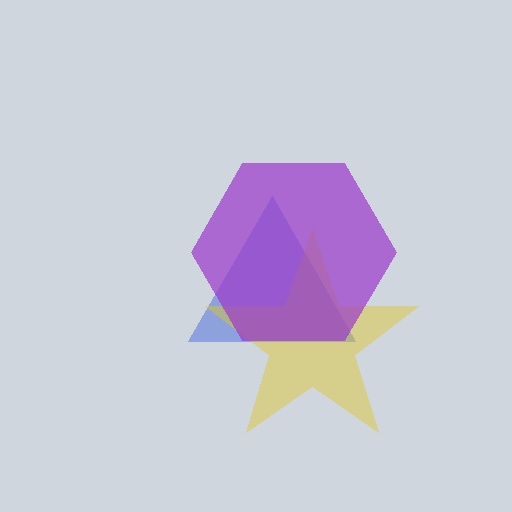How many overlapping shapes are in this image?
There are 3 overlapping shapes in the image.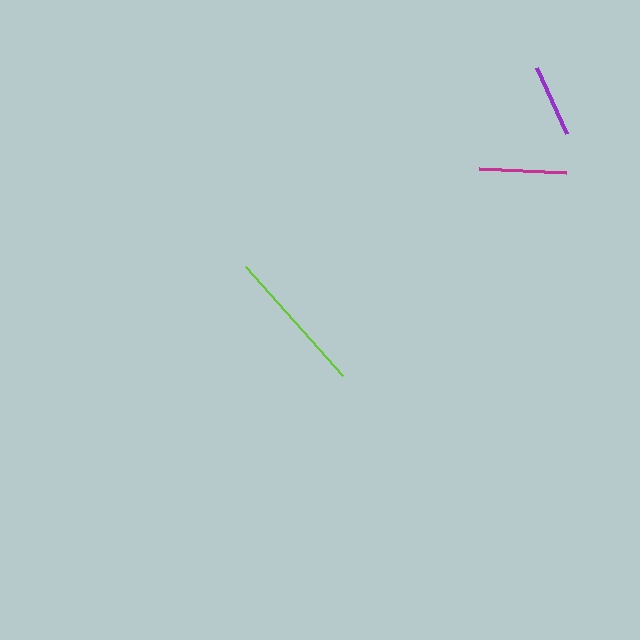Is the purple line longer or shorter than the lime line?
The lime line is longer than the purple line.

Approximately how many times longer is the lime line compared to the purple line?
The lime line is approximately 2.0 times the length of the purple line.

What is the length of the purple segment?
The purple segment is approximately 72 pixels long.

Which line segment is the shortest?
The purple line is the shortest at approximately 72 pixels.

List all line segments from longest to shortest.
From longest to shortest: lime, magenta, purple.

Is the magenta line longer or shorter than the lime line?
The lime line is longer than the magenta line.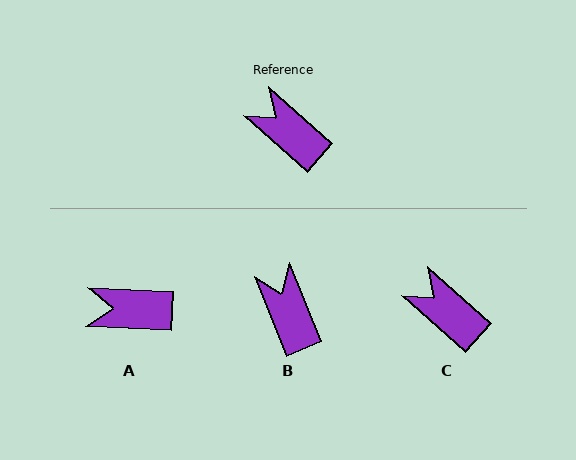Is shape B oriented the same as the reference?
No, it is off by about 26 degrees.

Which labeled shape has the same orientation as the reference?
C.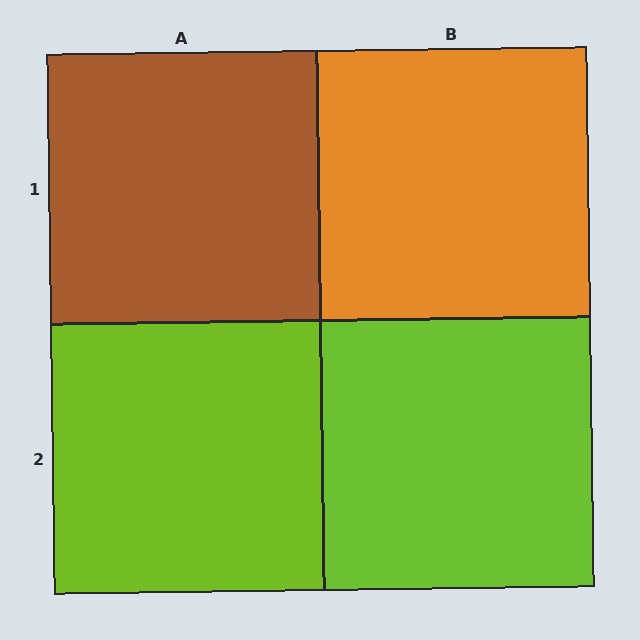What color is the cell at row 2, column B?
Lime.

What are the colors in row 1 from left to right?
Brown, orange.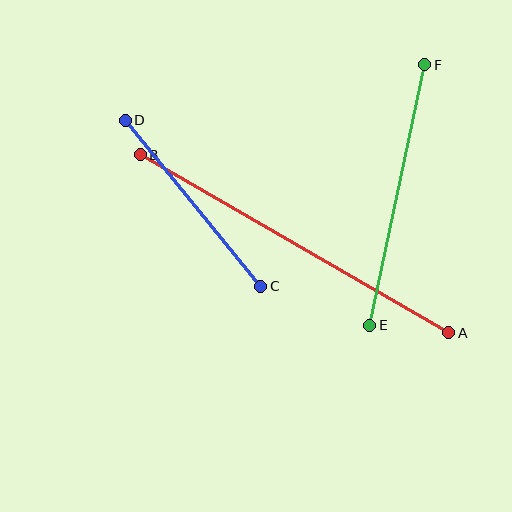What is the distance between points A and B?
The distance is approximately 356 pixels.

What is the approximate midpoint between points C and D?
The midpoint is at approximately (193, 203) pixels.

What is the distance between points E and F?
The distance is approximately 266 pixels.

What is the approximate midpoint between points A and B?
The midpoint is at approximately (295, 244) pixels.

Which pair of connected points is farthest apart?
Points A and B are farthest apart.